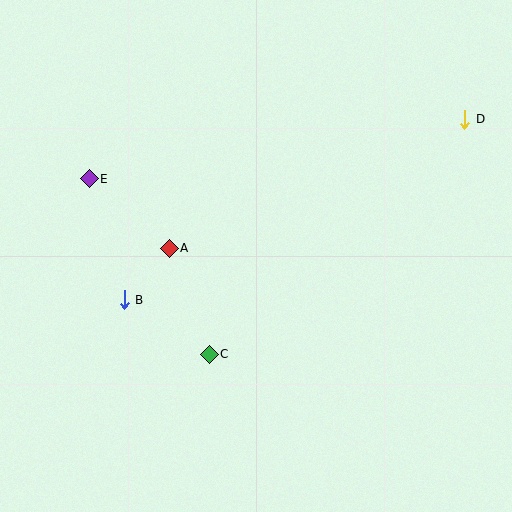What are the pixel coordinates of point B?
Point B is at (124, 300).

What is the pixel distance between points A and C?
The distance between A and C is 113 pixels.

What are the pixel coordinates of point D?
Point D is at (465, 119).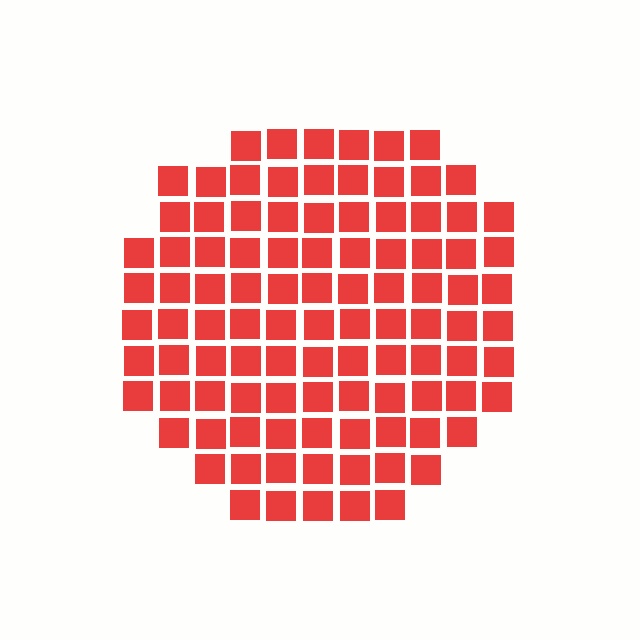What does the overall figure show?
The overall figure shows a circle.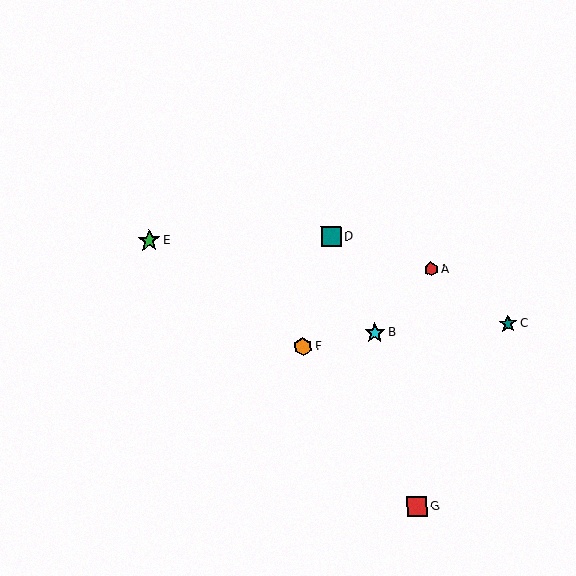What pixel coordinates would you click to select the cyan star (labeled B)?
Click at (375, 333) to select the cyan star B.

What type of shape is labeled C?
Shape C is a teal star.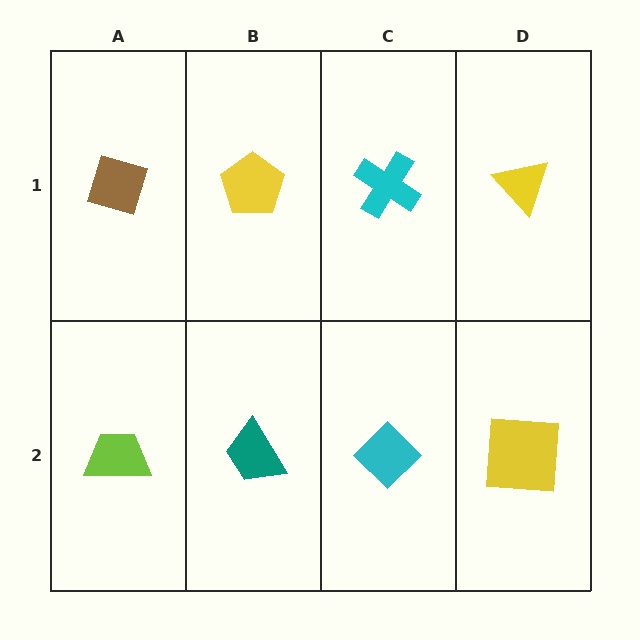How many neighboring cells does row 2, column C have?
3.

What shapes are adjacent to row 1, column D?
A yellow square (row 2, column D), a cyan cross (row 1, column C).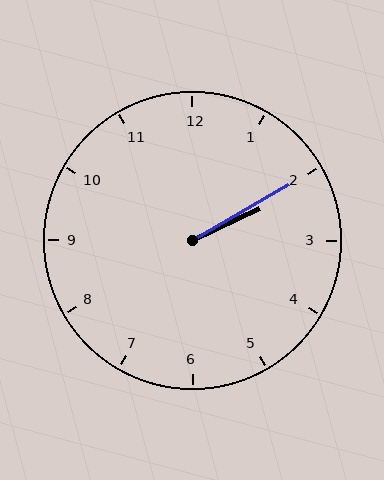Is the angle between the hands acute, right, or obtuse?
It is acute.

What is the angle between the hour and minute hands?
Approximately 5 degrees.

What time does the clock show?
2:10.